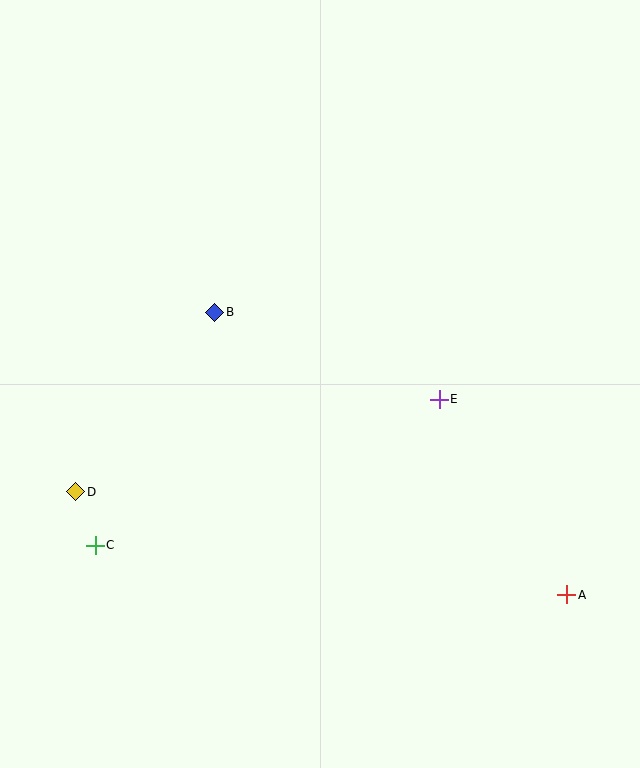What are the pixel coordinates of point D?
Point D is at (76, 492).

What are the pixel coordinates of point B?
Point B is at (215, 312).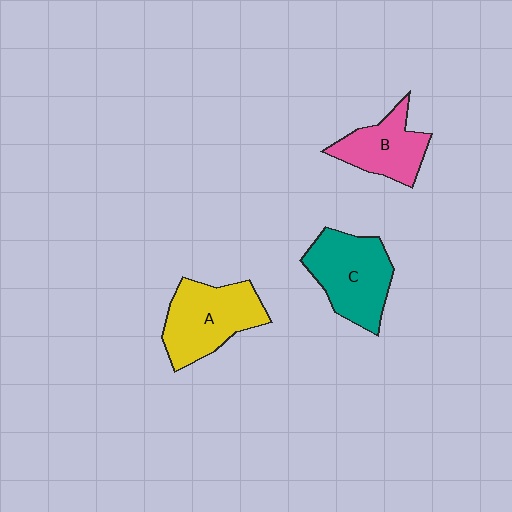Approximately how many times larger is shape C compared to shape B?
Approximately 1.3 times.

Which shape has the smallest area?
Shape B (pink).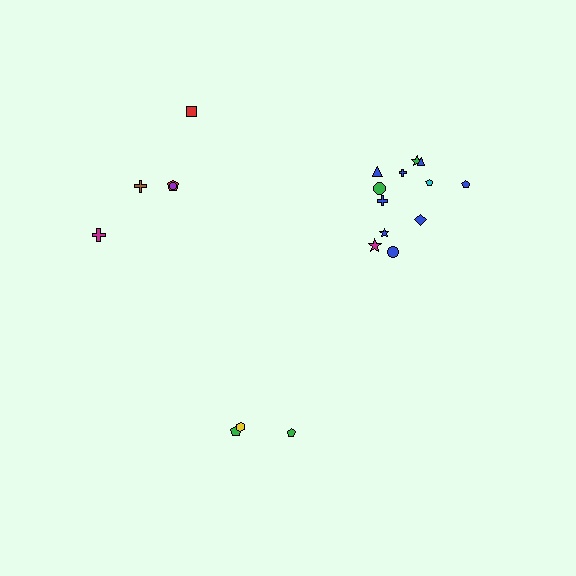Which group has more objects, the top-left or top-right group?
The top-right group.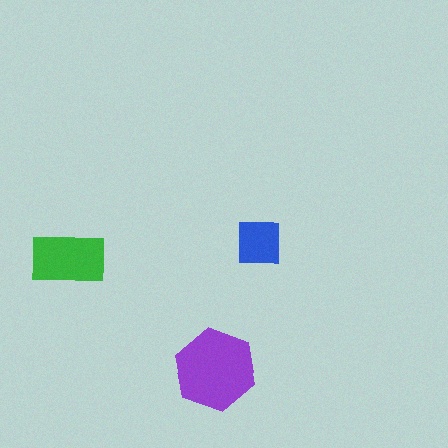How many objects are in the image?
There are 3 objects in the image.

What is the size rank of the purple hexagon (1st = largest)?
1st.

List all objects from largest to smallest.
The purple hexagon, the green rectangle, the blue square.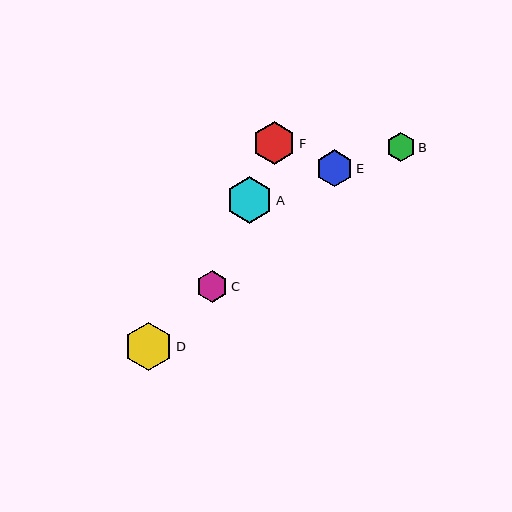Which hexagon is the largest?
Hexagon D is the largest with a size of approximately 48 pixels.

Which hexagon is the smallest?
Hexagon B is the smallest with a size of approximately 29 pixels.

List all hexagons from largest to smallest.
From largest to smallest: D, A, F, E, C, B.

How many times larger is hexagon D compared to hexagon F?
Hexagon D is approximately 1.1 times the size of hexagon F.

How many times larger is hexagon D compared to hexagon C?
Hexagon D is approximately 1.5 times the size of hexagon C.